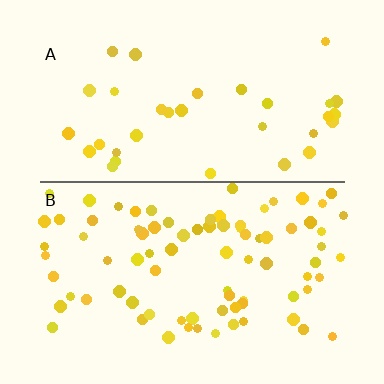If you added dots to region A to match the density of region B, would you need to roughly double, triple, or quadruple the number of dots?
Approximately double.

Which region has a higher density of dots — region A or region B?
B (the bottom).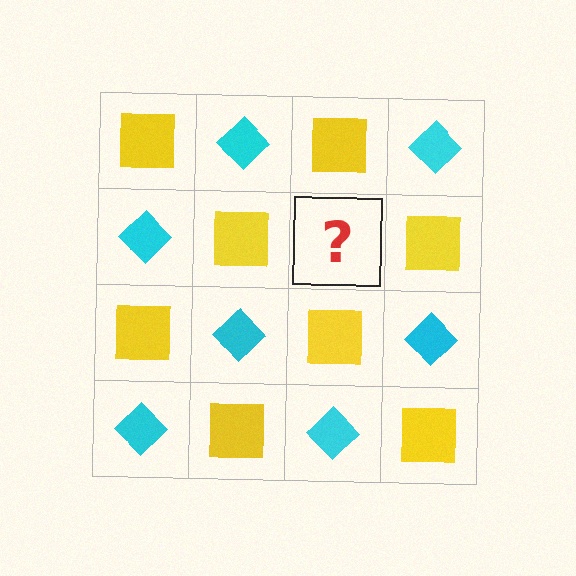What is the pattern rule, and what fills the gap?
The rule is that it alternates yellow square and cyan diamond in a checkerboard pattern. The gap should be filled with a cyan diamond.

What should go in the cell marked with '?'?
The missing cell should contain a cyan diamond.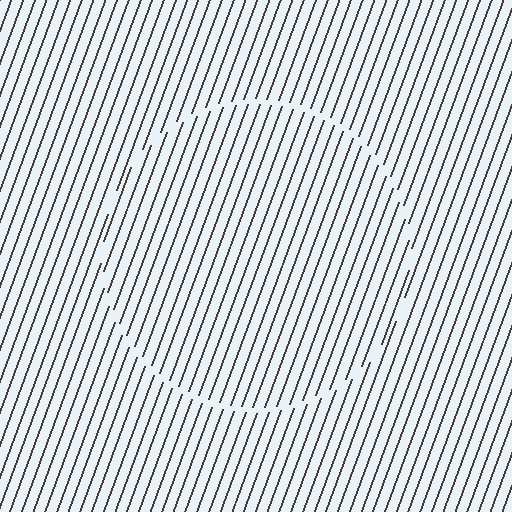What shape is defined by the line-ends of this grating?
An illusory circle. The interior of the shape contains the same grating, shifted by half a period — the contour is defined by the phase discontinuity where line-ends from the inner and outer gratings abut.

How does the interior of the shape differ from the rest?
The interior of the shape contains the same grating, shifted by half a period — the contour is defined by the phase discontinuity where line-ends from the inner and outer gratings abut.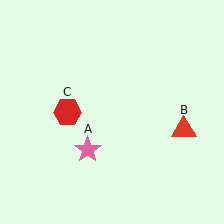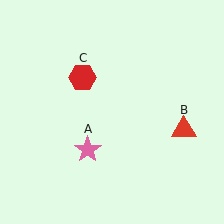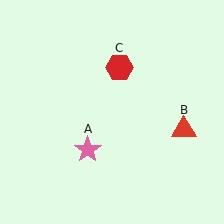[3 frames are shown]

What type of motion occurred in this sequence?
The red hexagon (object C) rotated clockwise around the center of the scene.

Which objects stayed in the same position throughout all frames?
Pink star (object A) and red triangle (object B) remained stationary.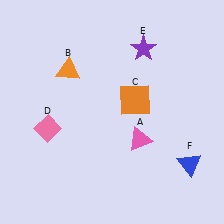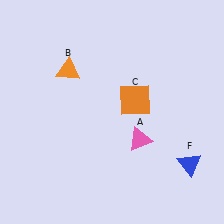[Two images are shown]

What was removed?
The pink diamond (D), the purple star (E) were removed in Image 2.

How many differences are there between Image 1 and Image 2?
There are 2 differences between the two images.